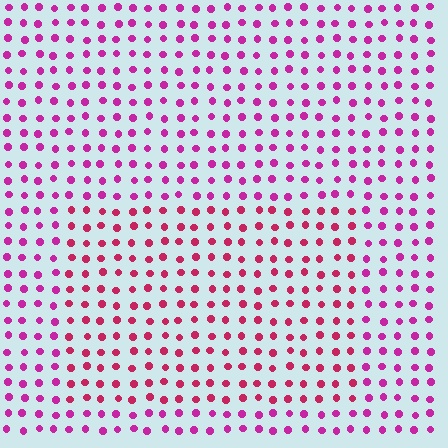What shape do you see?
I see a rectangle.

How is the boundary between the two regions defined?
The boundary is defined purely by a slight shift in hue (about 25 degrees). Spacing, size, and orientation are identical on both sides.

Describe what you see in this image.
The image is filled with small magenta elements in a uniform arrangement. A rectangle-shaped region is visible where the elements are tinted to a slightly different hue, forming a subtle color boundary.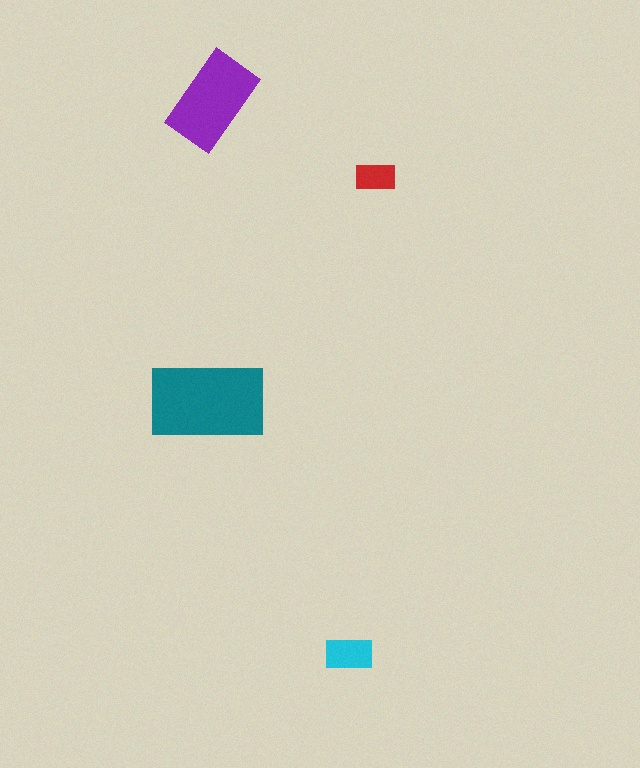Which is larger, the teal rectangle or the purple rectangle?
The teal one.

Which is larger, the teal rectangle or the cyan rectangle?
The teal one.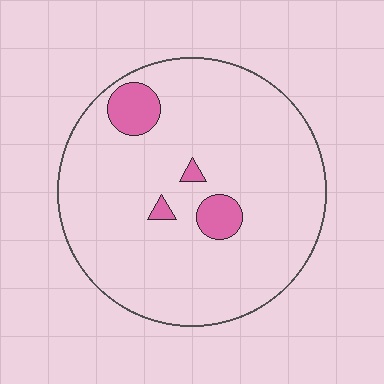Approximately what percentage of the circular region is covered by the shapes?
Approximately 10%.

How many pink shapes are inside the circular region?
4.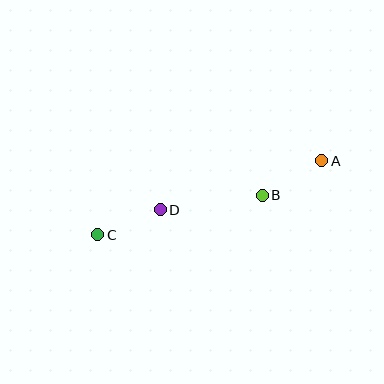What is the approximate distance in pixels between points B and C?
The distance between B and C is approximately 169 pixels.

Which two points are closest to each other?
Points C and D are closest to each other.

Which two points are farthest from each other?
Points A and C are farthest from each other.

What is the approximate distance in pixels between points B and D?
The distance between B and D is approximately 103 pixels.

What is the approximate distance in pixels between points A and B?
The distance between A and B is approximately 69 pixels.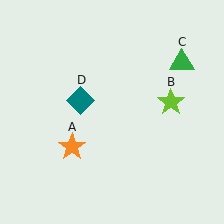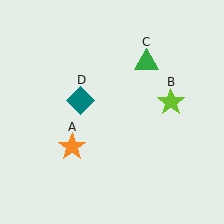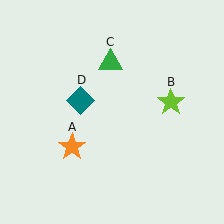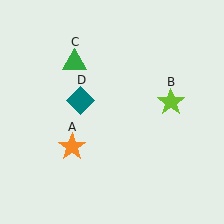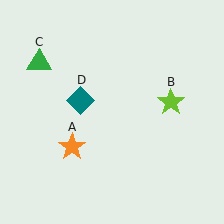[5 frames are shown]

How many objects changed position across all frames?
1 object changed position: green triangle (object C).